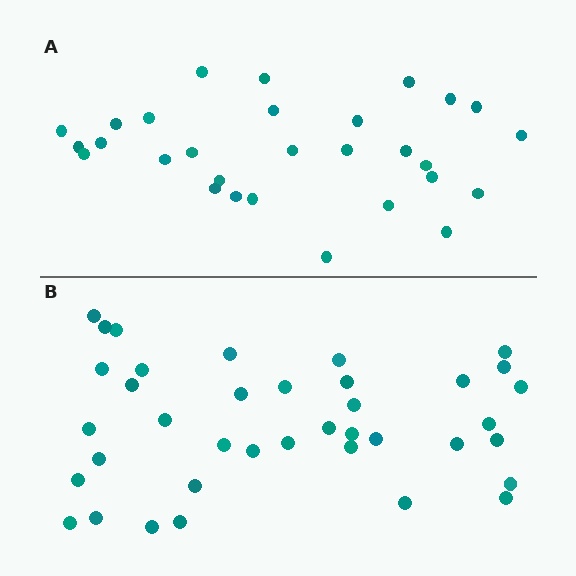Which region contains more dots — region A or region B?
Region B (the bottom region) has more dots.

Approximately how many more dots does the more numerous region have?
Region B has roughly 8 or so more dots than region A.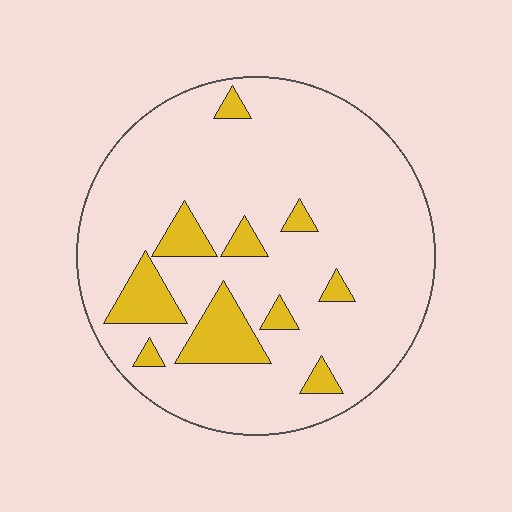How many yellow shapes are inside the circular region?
10.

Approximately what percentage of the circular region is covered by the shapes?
Approximately 15%.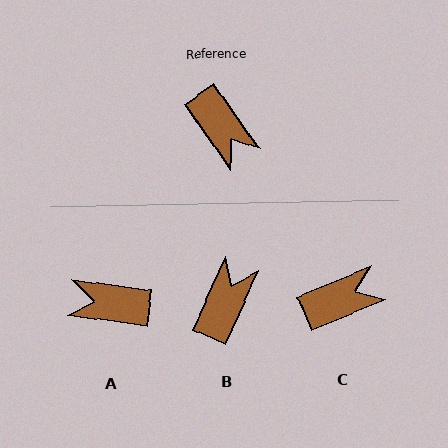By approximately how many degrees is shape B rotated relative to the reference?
Approximately 120 degrees counter-clockwise.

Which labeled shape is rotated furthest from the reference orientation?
A, about 133 degrees away.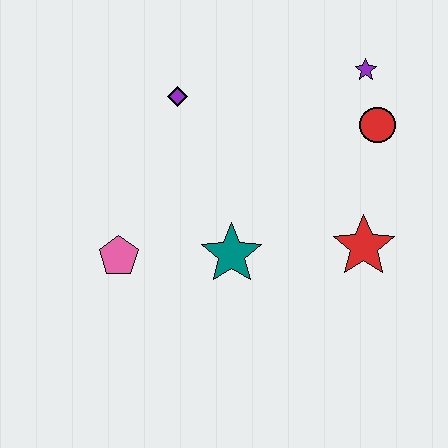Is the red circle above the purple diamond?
No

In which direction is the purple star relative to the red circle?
The purple star is above the red circle.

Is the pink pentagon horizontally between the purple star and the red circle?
No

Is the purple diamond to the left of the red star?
Yes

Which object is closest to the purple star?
The red circle is closest to the purple star.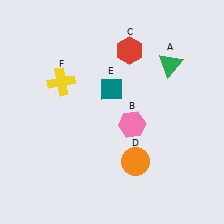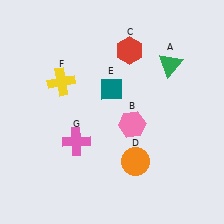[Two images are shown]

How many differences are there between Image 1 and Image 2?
There is 1 difference between the two images.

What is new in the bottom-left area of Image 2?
A pink cross (G) was added in the bottom-left area of Image 2.